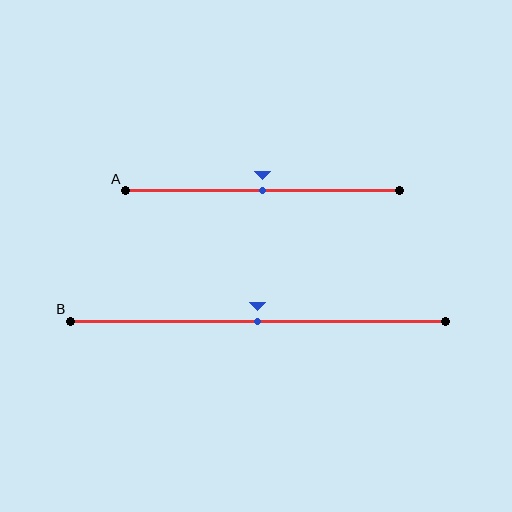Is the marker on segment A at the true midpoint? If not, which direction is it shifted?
Yes, the marker on segment A is at the true midpoint.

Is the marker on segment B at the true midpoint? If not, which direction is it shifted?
Yes, the marker on segment B is at the true midpoint.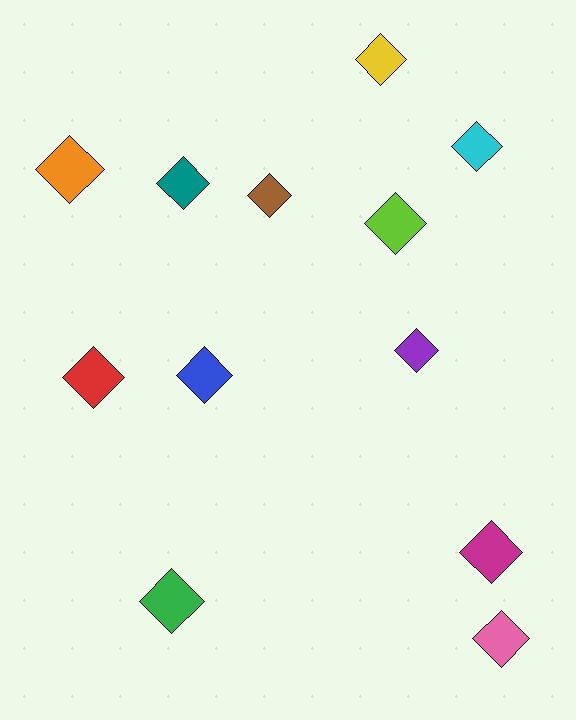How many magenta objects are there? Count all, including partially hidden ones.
There is 1 magenta object.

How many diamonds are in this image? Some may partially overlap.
There are 12 diamonds.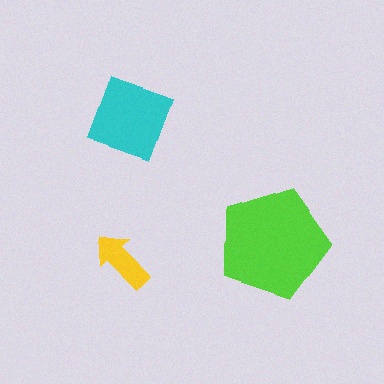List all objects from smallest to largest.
The yellow arrow, the cyan diamond, the lime pentagon.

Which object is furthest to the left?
The yellow arrow is leftmost.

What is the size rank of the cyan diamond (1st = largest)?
2nd.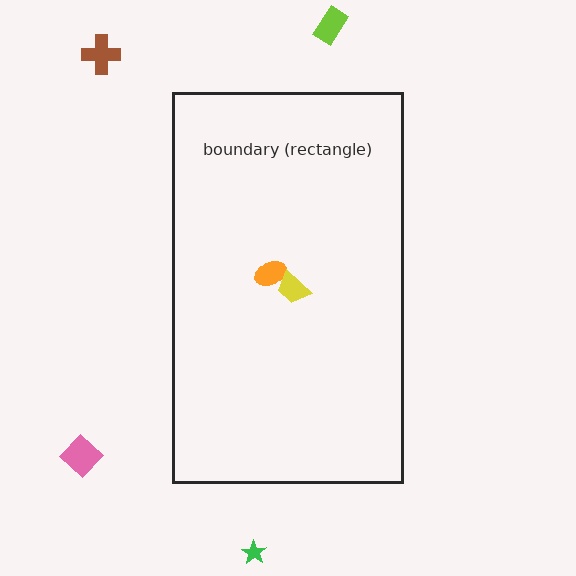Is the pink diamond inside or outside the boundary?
Outside.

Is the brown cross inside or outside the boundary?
Outside.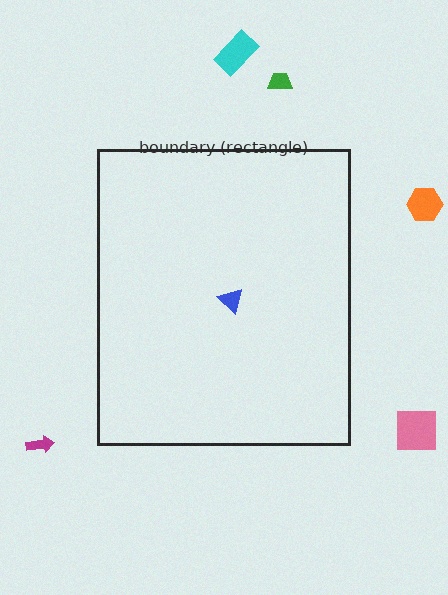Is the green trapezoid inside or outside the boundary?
Outside.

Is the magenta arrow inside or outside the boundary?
Outside.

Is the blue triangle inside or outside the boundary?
Inside.